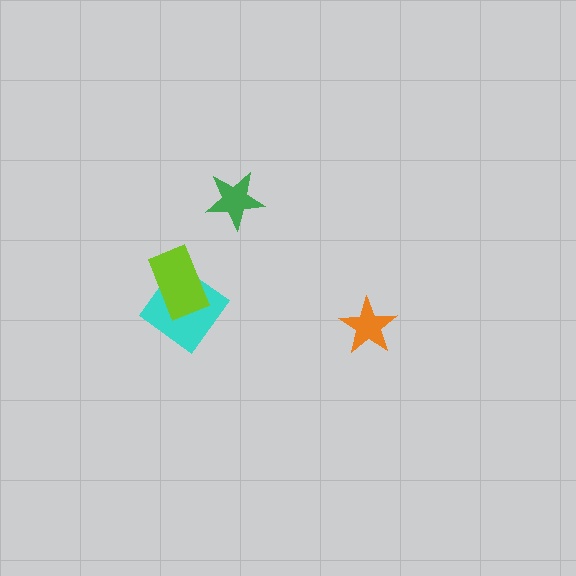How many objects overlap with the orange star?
0 objects overlap with the orange star.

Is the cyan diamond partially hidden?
Yes, it is partially covered by another shape.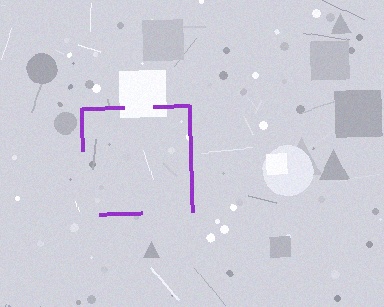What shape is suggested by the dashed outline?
The dashed outline suggests a square.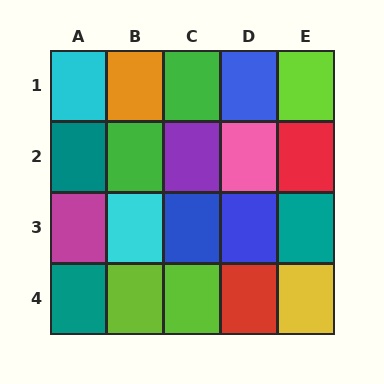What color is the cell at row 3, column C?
Blue.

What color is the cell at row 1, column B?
Orange.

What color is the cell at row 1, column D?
Blue.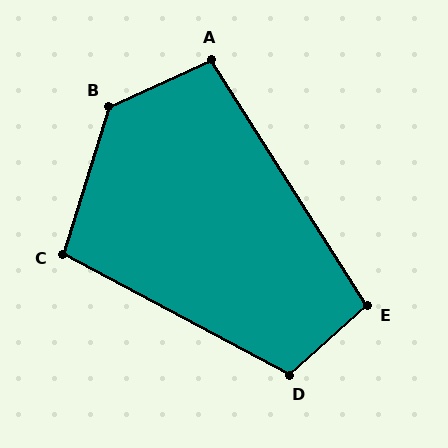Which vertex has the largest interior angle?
B, at approximately 132 degrees.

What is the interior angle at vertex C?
Approximately 101 degrees (obtuse).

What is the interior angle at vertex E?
Approximately 99 degrees (obtuse).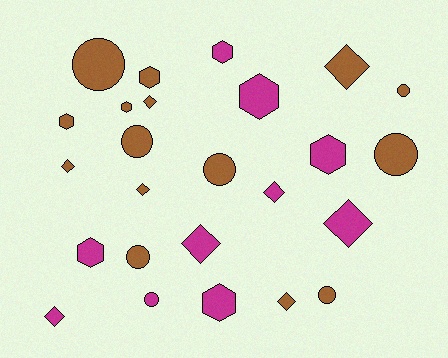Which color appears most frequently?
Brown, with 15 objects.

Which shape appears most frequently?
Diamond, with 9 objects.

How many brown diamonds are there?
There are 5 brown diamonds.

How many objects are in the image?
There are 25 objects.